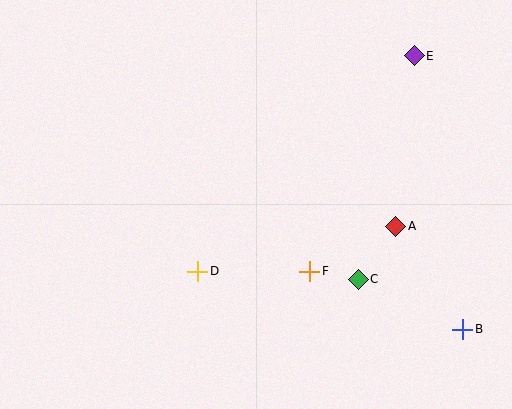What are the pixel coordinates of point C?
Point C is at (358, 279).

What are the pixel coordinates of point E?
Point E is at (414, 56).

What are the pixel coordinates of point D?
Point D is at (198, 271).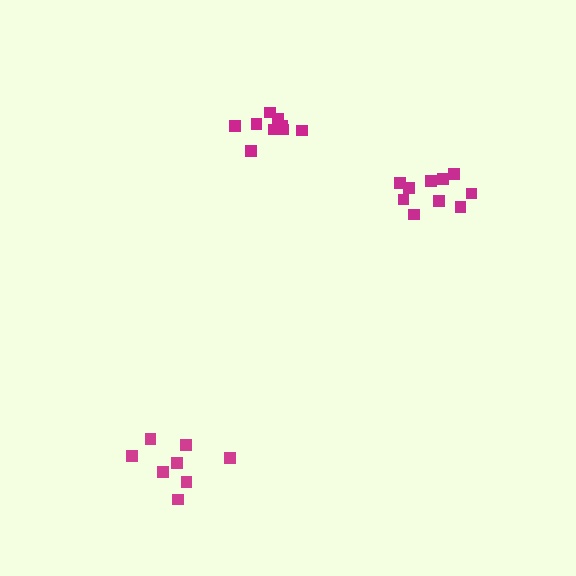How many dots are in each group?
Group 1: 9 dots, Group 2: 10 dots, Group 3: 8 dots (27 total).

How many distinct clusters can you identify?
There are 3 distinct clusters.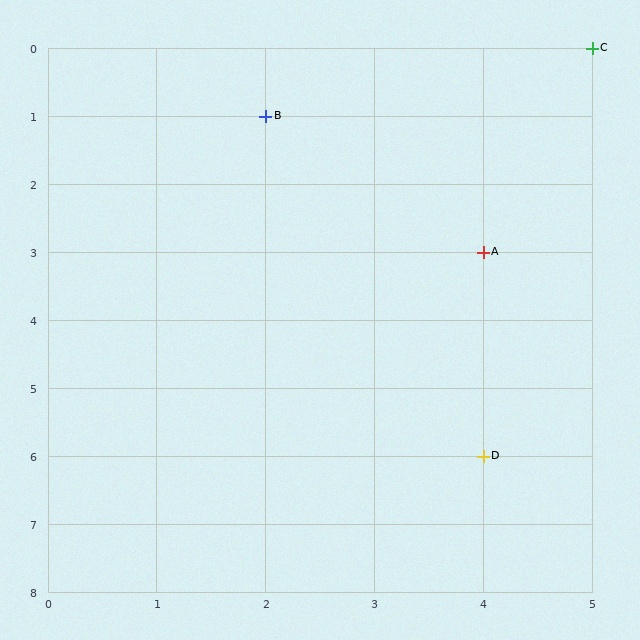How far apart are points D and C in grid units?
Points D and C are 1 column and 6 rows apart (about 6.1 grid units diagonally).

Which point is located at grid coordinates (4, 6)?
Point D is at (4, 6).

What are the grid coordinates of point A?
Point A is at grid coordinates (4, 3).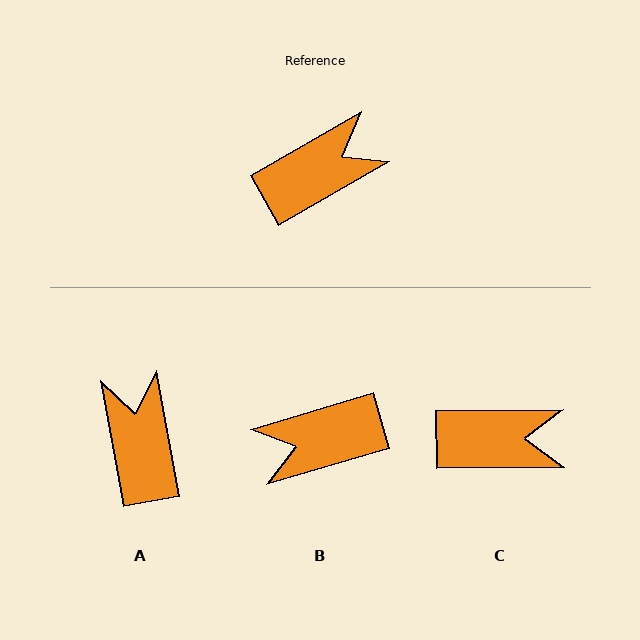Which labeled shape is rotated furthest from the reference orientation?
B, about 167 degrees away.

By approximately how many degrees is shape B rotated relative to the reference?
Approximately 167 degrees counter-clockwise.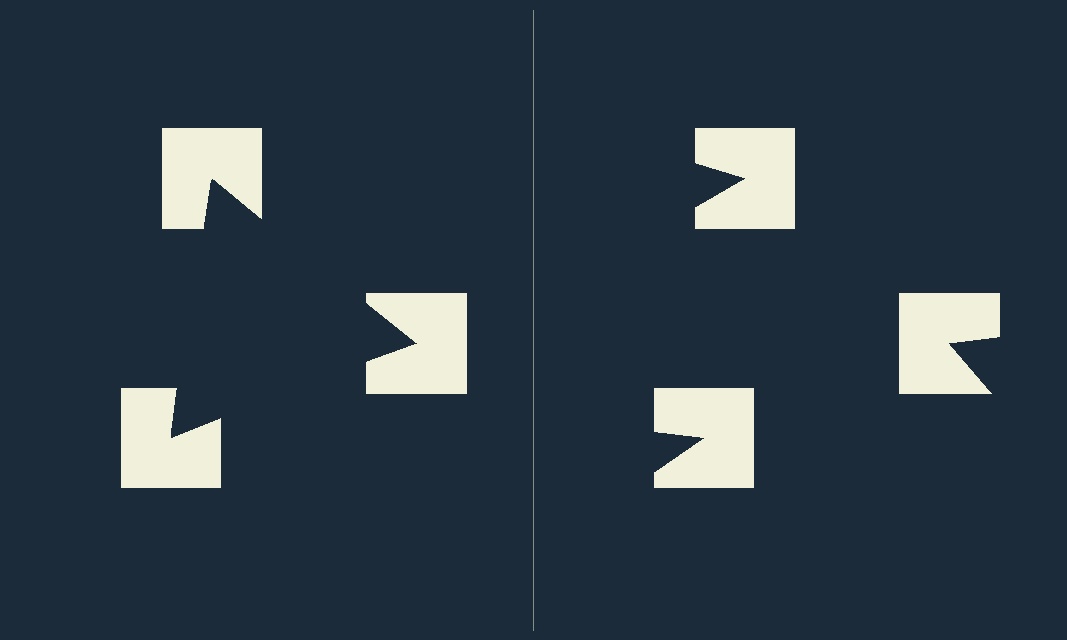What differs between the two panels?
The notched squares are positioned identically on both sides; only the wedge orientations differ. On the left they align to a triangle; on the right they are misaligned.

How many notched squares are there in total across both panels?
6 — 3 on each side.